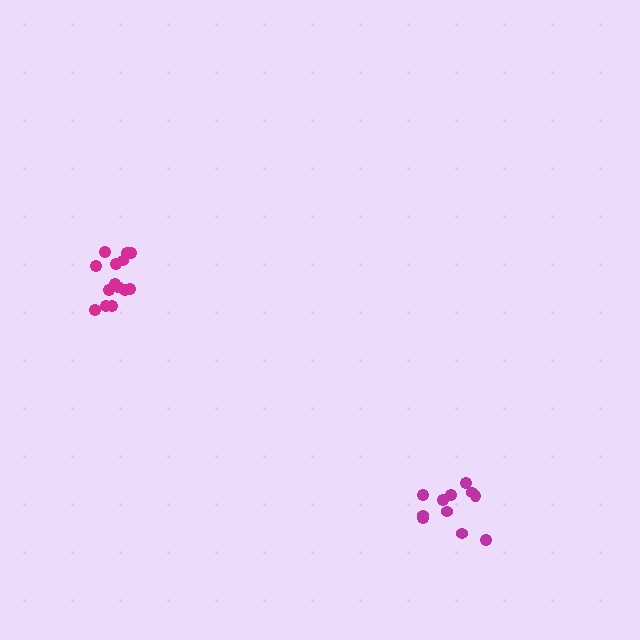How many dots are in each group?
Group 1: 11 dots, Group 2: 14 dots (25 total).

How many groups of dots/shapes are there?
There are 2 groups.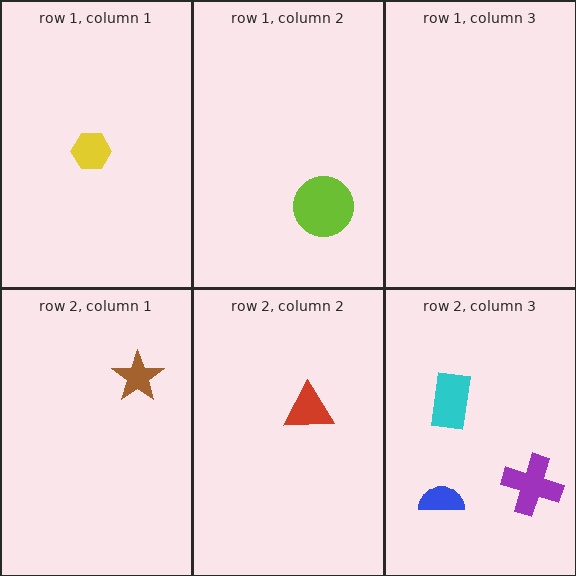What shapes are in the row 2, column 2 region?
The red triangle.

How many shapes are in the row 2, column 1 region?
1.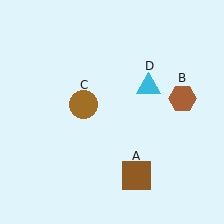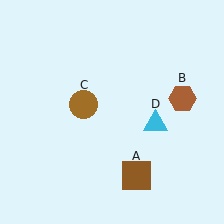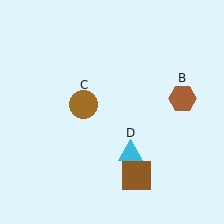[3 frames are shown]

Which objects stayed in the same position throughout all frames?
Brown square (object A) and brown hexagon (object B) and brown circle (object C) remained stationary.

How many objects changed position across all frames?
1 object changed position: cyan triangle (object D).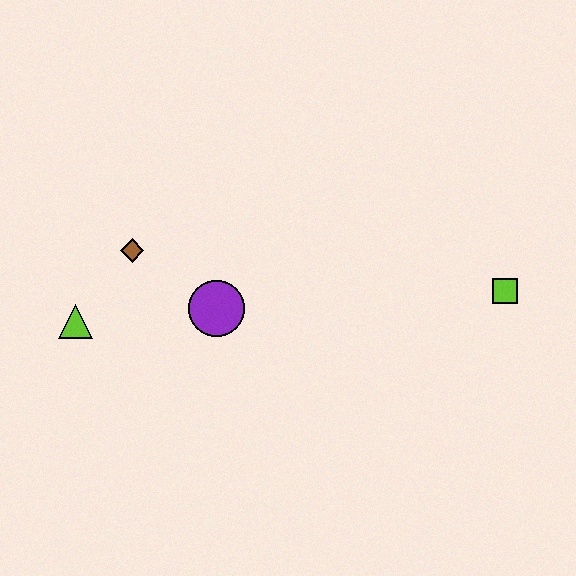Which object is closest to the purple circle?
The brown diamond is closest to the purple circle.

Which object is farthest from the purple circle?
The lime square is farthest from the purple circle.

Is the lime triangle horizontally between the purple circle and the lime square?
No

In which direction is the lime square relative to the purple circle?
The lime square is to the right of the purple circle.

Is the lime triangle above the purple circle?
No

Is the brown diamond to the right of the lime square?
No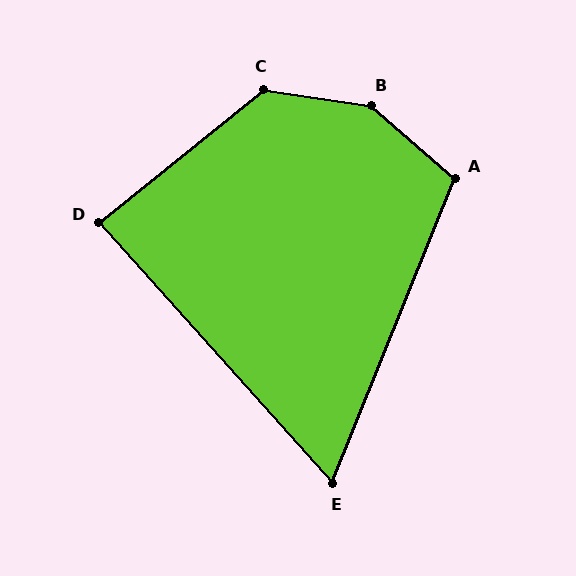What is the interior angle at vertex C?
Approximately 132 degrees (obtuse).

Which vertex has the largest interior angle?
B, at approximately 148 degrees.